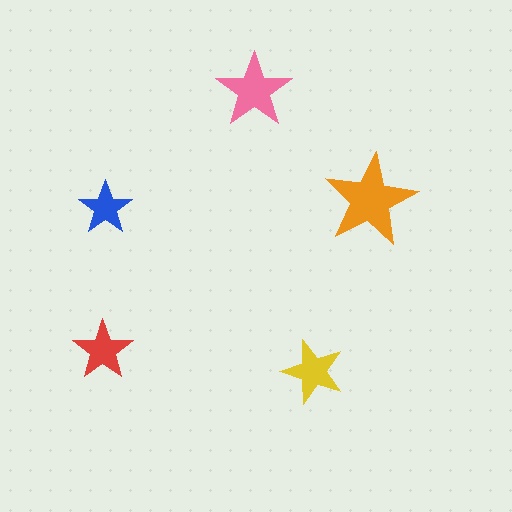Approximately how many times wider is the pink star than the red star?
About 1.5 times wider.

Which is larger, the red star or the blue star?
The red one.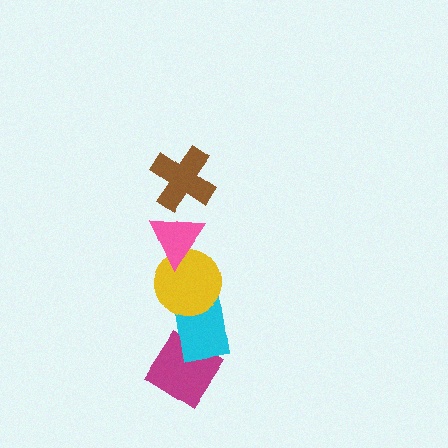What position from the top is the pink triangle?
The pink triangle is 2nd from the top.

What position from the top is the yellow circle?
The yellow circle is 3rd from the top.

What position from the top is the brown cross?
The brown cross is 1st from the top.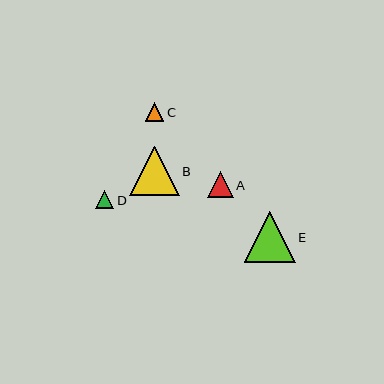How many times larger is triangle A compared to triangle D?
Triangle A is approximately 1.4 times the size of triangle D.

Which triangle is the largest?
Triangle E is the largest with a size of approximately 51 pixels.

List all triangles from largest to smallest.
From largest to smallest: E, B, A, C, D.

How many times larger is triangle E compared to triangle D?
Triangle E is approximately 2.9 times the size of triangle D.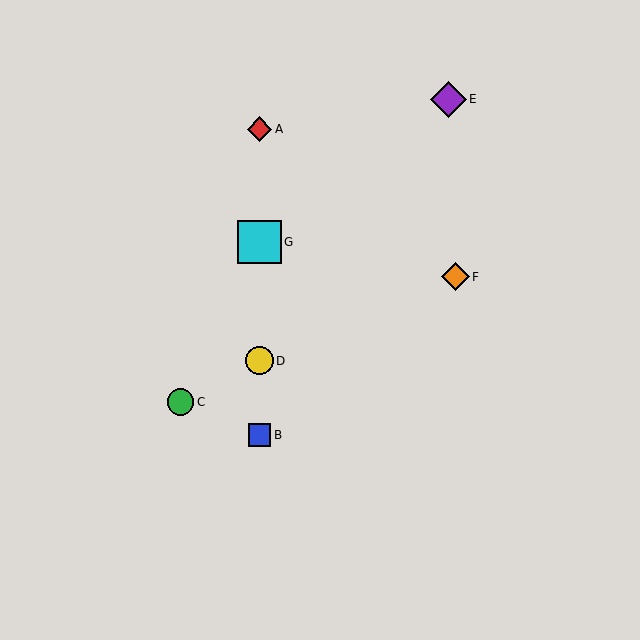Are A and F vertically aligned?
No, A is at x≈259 and F is at x≈455.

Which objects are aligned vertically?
Objects A, B, D, G are aligned vertically.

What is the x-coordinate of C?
Object C is at x≈181.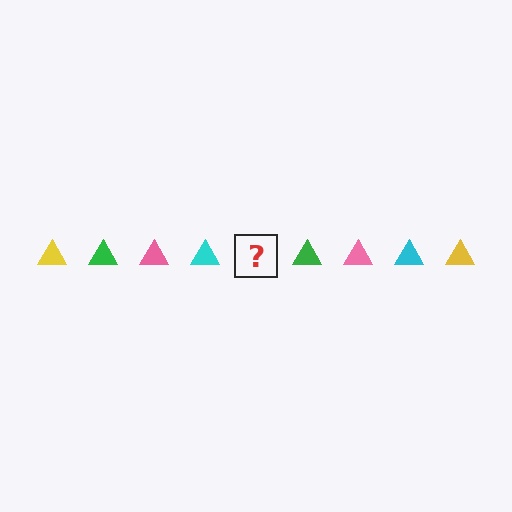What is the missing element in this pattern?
The missing element is a yellow triangle.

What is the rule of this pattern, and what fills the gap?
The rule is that the pattern cycles through yellow, green, pink, cyan triangles. The gap should be filled with a yellow triangle.